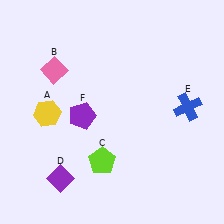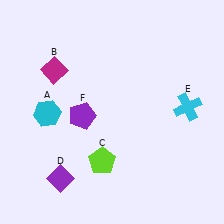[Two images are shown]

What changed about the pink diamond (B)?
In Image 1, B is pink. In Image 2, it changed to magenta.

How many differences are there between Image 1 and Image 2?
There are 3 differences between the two images.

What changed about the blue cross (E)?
In Image 1, E is blue. In Image 2, it changed to cyan.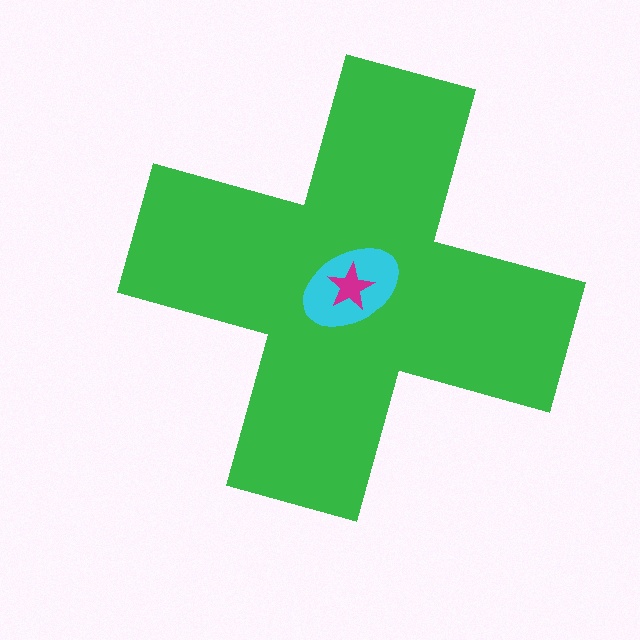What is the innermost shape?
The magenta star.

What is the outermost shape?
The green cross.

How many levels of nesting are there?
3.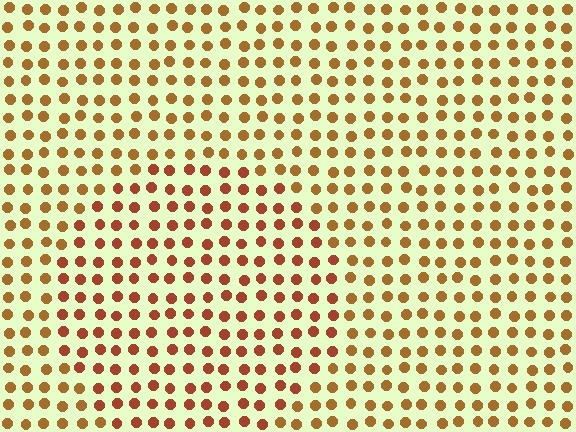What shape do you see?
I see a circle.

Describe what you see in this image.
The image is filled with small brown elements in a uniform arrangement. A circle-shaped region is visible where the elements are tinted to a slightly different hue, forming a subtle color boundary.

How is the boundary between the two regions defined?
The boundary is defined purely by a slight shift in hue (about 23 degrees). Spacing, size, and orientation are identical on both sides.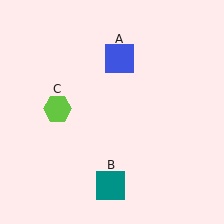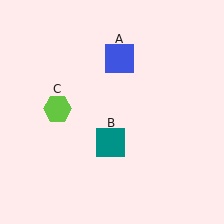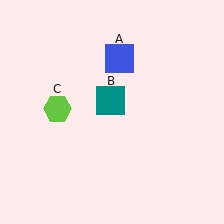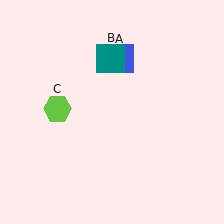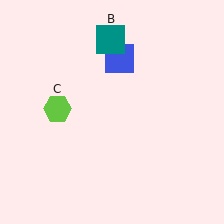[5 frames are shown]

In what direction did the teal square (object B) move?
The teal square (object B) moved up.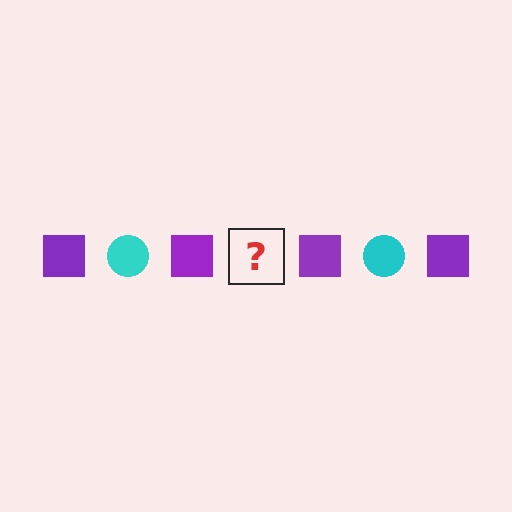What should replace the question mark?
The question mark should be replaced with a cyan circle.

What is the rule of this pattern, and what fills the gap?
The rule is that the pattern alternates between purple square and cyan circle. The gap should be filled with a cyan circle.